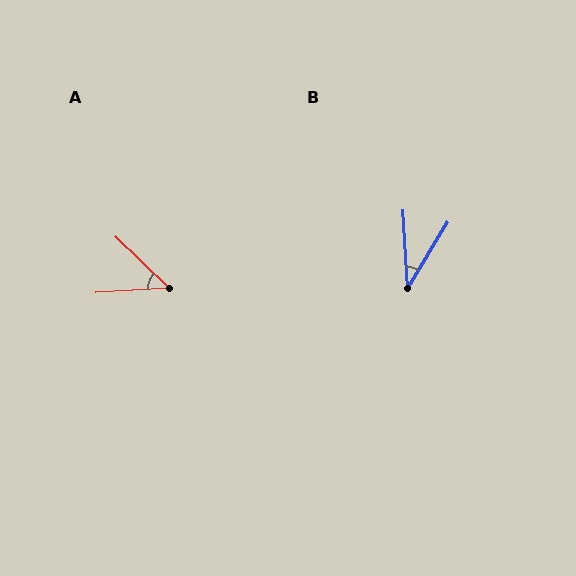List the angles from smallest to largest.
B (35°), A (47°).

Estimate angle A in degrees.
Approximately 47 degrees.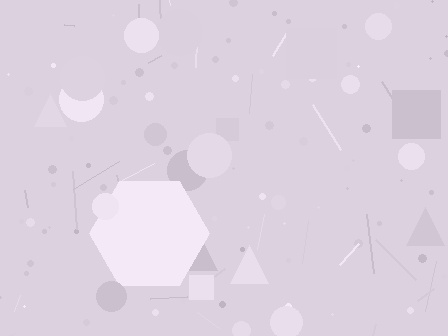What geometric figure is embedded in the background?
A hexagon is embedded in the background.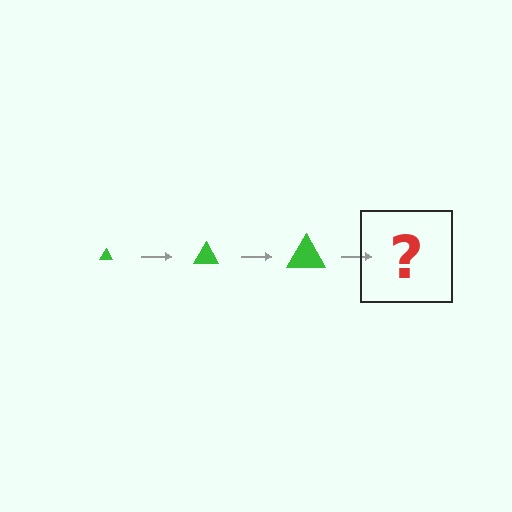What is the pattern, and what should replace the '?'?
The pattern is that the triangle gets progressively larger each step. The '?' should be a green triangle, larger than the previous one.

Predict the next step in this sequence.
The next step is a green triangle, larger than the previous one.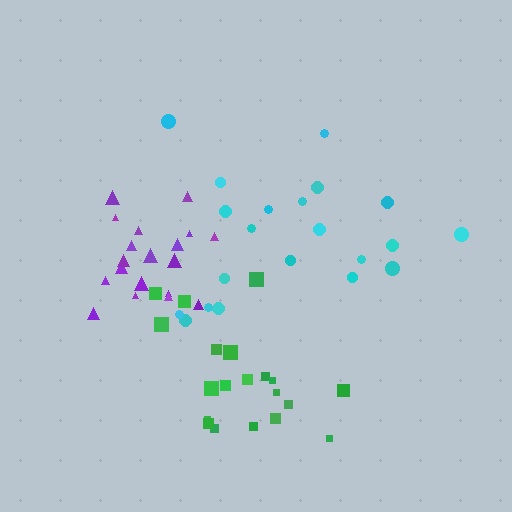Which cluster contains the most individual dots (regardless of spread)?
Cyan (21).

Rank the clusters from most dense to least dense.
purple, green, cyan.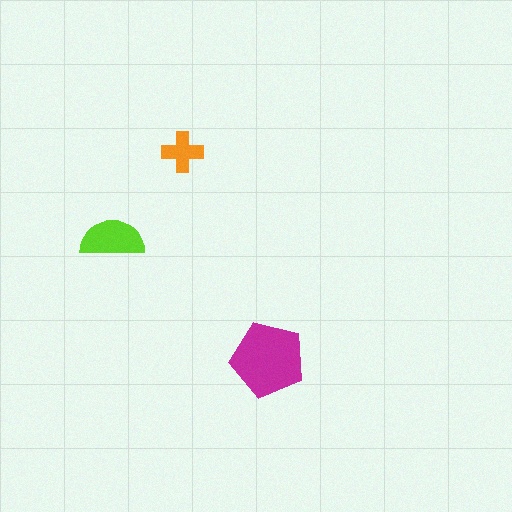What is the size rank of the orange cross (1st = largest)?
3rd.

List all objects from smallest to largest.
The orange cross, the lime semicircle, the magenta pentagon.